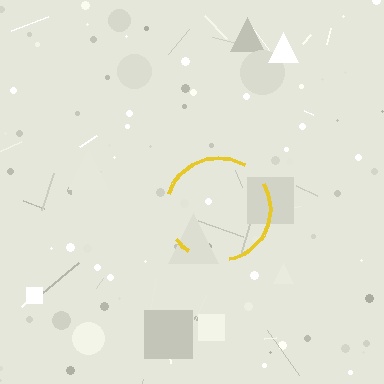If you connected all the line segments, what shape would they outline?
They would outline a circle.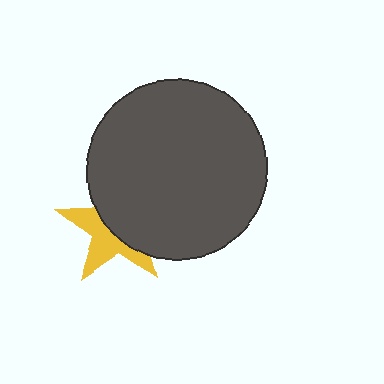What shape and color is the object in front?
The object in front is a dark gray circle.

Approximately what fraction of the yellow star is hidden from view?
Roughly 55% of the yellow star is hidden behind the dark gray circle.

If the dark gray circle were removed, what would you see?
You would see the complete yellow star.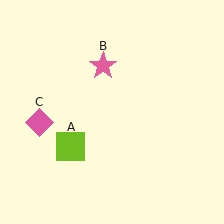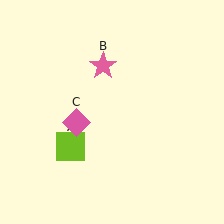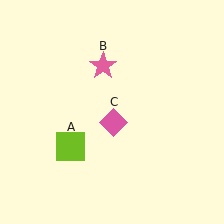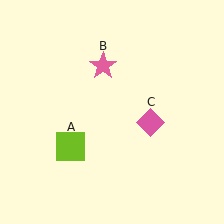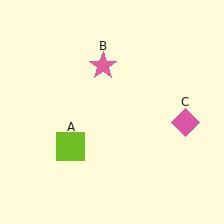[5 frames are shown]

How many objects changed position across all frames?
1 object changed position: pink diamond (object C).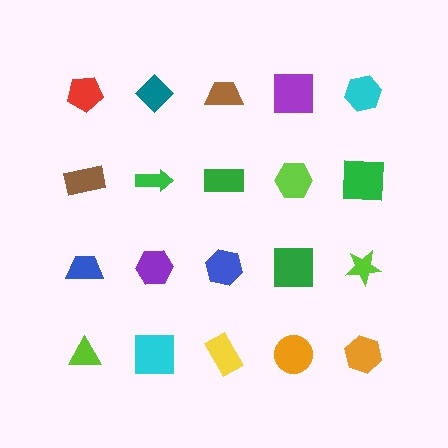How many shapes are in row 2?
5 shapes.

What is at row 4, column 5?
An orange hexagon.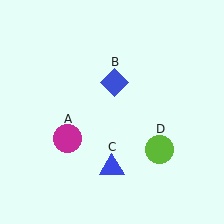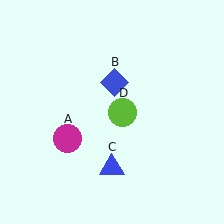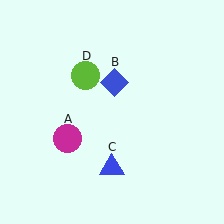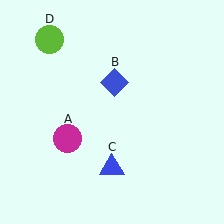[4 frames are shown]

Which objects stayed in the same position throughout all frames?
Magenta circle (object A) and blue diamond (object B) and blue triangle (object C) remained stationary.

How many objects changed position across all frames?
1 object changed position: lime circle (object D).